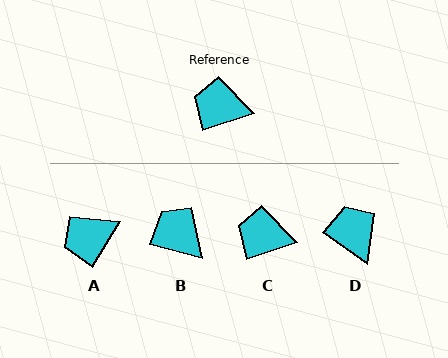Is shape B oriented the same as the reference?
No, it is off by about 33 degrees.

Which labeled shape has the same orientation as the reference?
C.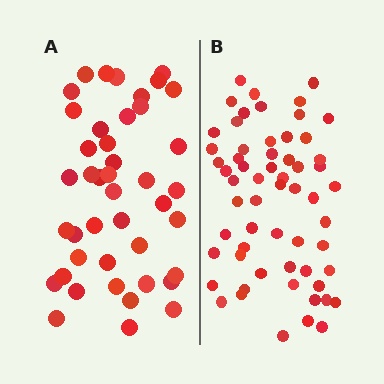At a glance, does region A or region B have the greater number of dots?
Region B (the right region) has more dots.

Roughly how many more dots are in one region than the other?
Region B has approximately 15 more dots than region A.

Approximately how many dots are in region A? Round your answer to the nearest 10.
About 40 dots. (The exact count is 43, which rounds to 40.)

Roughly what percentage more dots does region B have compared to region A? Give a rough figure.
About 40% more.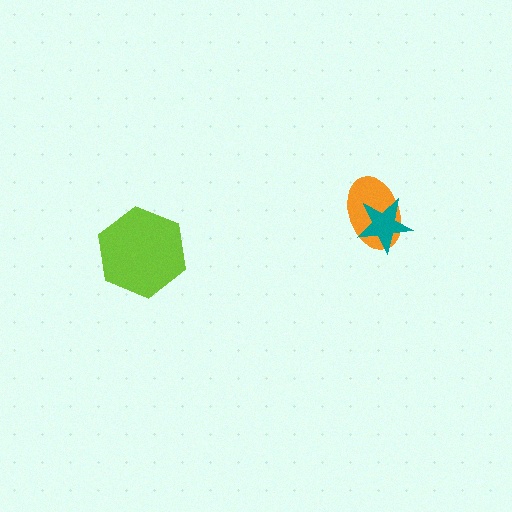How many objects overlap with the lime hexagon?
0 objects overlap with the lime hexagon.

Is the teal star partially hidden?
No, no other shape covers it.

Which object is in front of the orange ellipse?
The teal star is in front of the orange ellipse.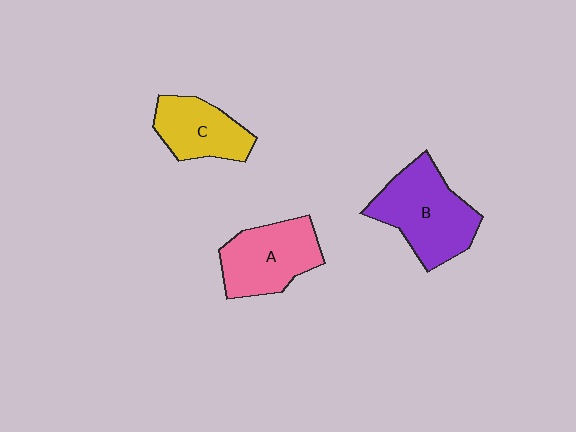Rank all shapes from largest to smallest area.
From largest to smallest: B (purple), A (pink), C (yellow).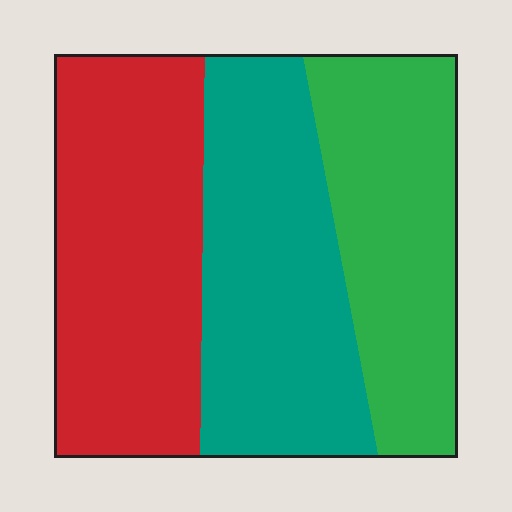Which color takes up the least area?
Green, at roughly 30%.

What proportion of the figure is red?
Red takes up about three eighths (3/8) of the figure.